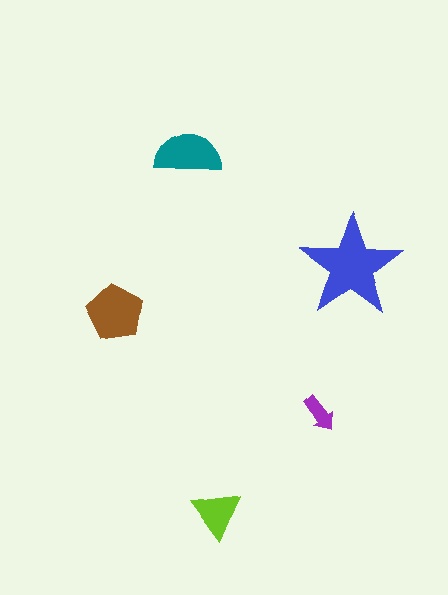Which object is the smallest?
The purple arrow.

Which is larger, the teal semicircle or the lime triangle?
The teal semicircle.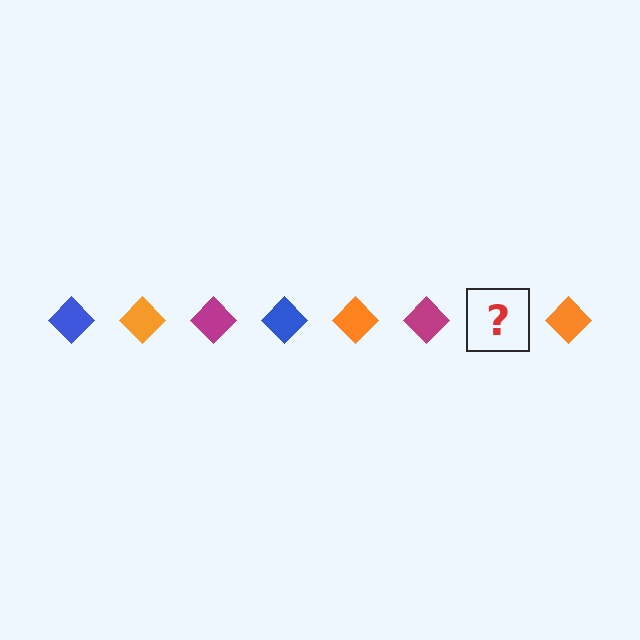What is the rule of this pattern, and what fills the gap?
The rule is that the pattern cycles through blue, orange, magenta diamonds. The gap should be filled with a blue diamond.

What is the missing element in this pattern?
The missing element is a blue diamond.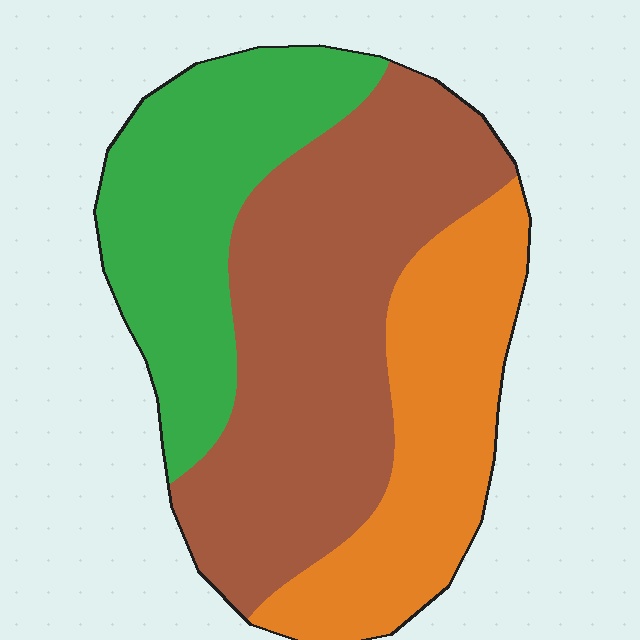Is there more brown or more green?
Brown.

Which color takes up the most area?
Brown, at roughly 45%.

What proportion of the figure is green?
Green covers about 30% of the figure.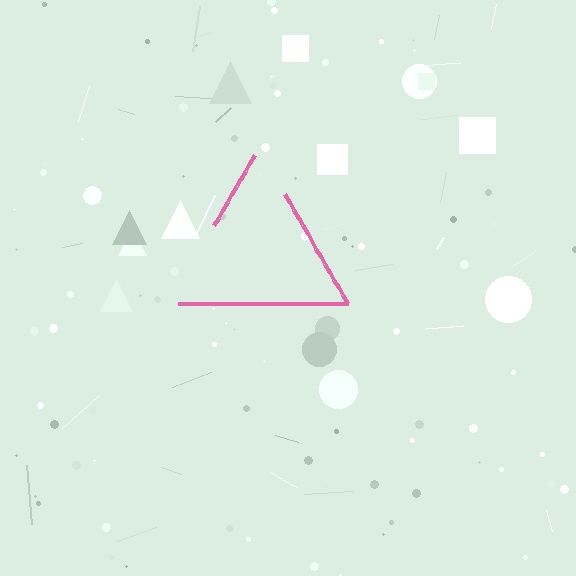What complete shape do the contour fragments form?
The contour fragments form a triangle.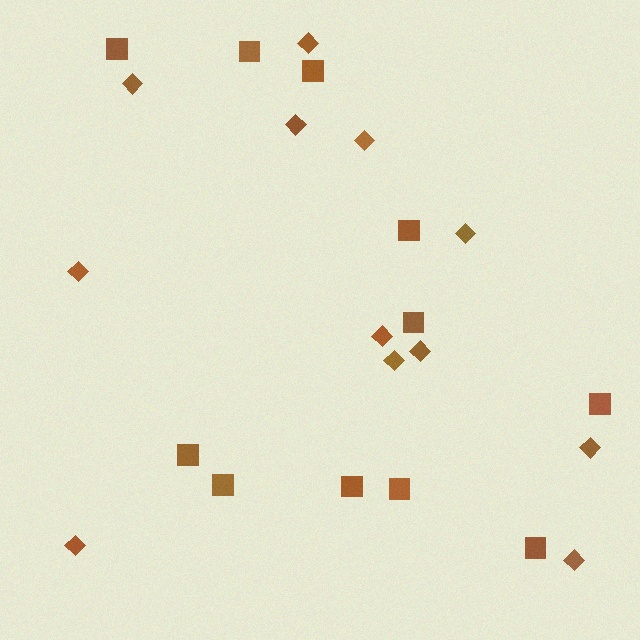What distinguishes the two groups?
There are 2 groups: one group of squares (11) and one group of diamonds (12).